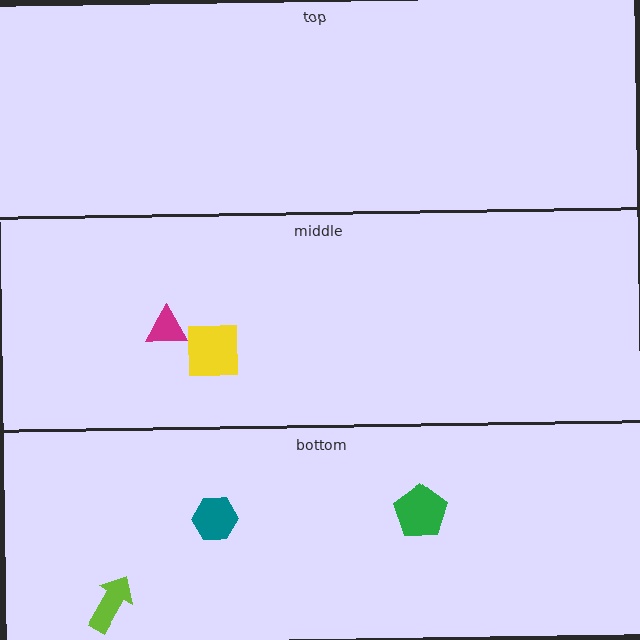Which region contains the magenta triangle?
The middle region.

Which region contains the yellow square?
The middle region.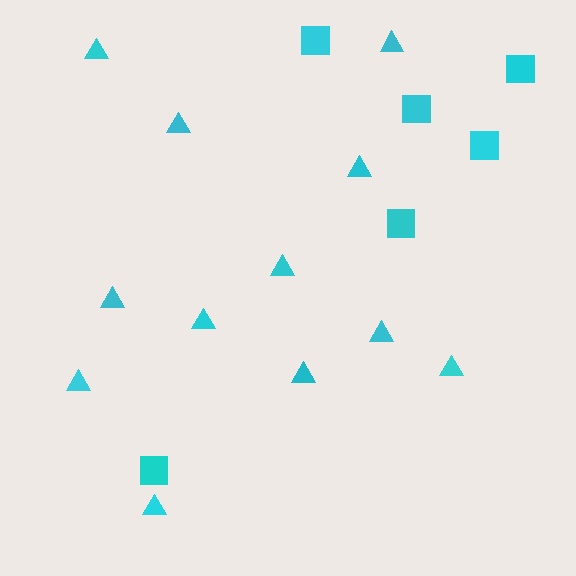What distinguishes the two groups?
There are 2 groups: one group of triangles (12) and one group of squares (6).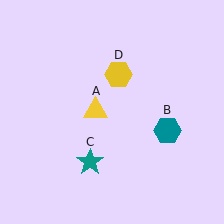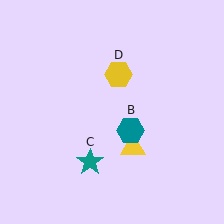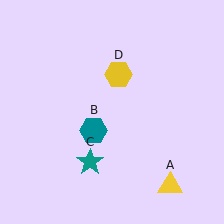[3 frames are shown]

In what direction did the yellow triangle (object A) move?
The yellow triangle (object A) moved down and to the right.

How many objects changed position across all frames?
2 objects changed position: yellow triangle (object A), teal hexagon (object B).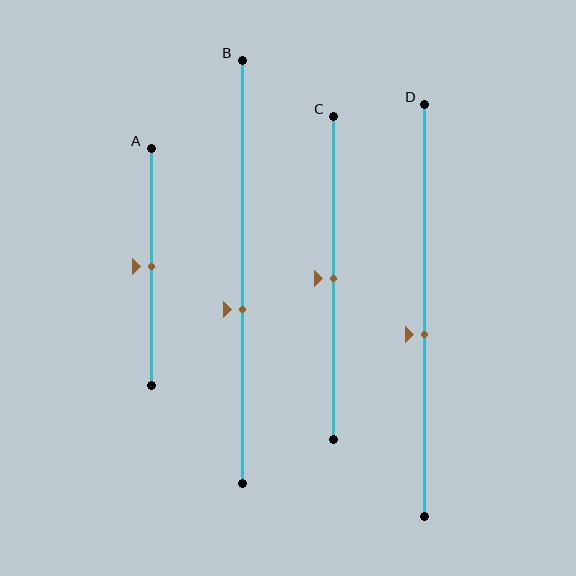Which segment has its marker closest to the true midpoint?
Segment A has its marker closest to the true midpoint.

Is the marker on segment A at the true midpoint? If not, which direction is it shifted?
Yes, the marker on segment A is at the true midpoint.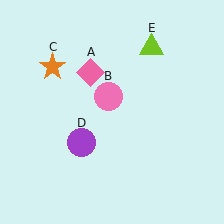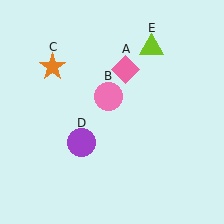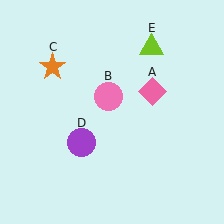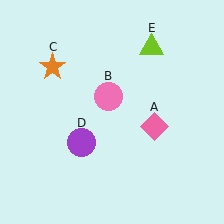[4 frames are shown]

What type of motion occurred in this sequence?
The pink diamond (object A) rotated clockwise around the center of the scene.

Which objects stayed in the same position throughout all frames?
Pink circle (object B) and orange star (object C) and purple circle (object D) and lime triangle (object E) remained stationary.